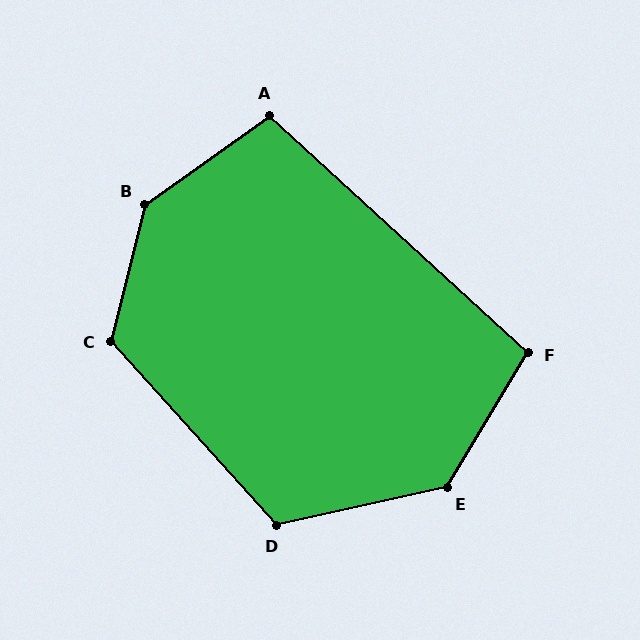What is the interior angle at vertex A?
Approximately 102 degrees (obtuse).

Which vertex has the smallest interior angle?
F, at approximately 102 degrees.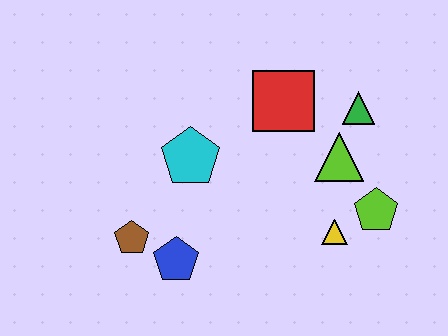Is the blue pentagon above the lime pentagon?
No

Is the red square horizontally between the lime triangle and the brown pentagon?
Yes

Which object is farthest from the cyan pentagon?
The lime pentagon is farthest from the cyan pentagon.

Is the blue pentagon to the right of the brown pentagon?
Yes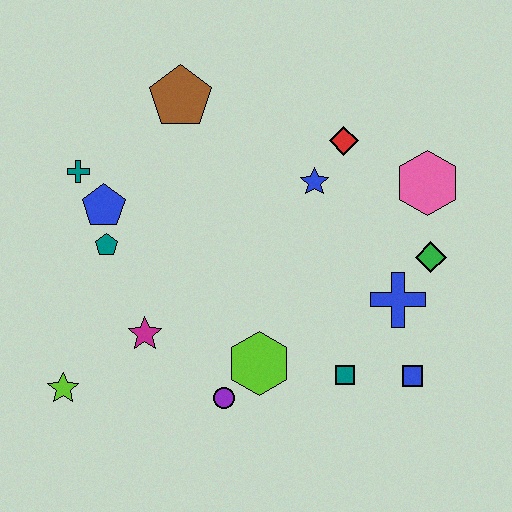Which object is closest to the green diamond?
The blue cross is closest to the green diamond.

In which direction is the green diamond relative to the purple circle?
The green diamond is to the right of the purple circle.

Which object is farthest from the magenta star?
The pink hexagon is farthest from the magenta star.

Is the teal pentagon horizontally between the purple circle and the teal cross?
Yes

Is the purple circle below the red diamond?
Yes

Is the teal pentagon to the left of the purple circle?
Yes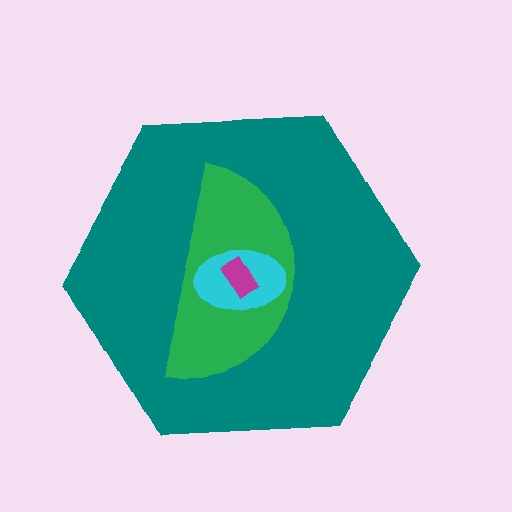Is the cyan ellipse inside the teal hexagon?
Yes.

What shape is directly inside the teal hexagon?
The green semicircle.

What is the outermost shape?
The teal hexagon.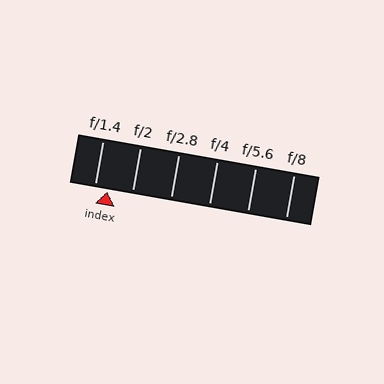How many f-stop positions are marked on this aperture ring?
There are 6 f-stop positions marked.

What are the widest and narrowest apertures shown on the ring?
The widest aperture shown is f/1.4 and the narrowest is f/8.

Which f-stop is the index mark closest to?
The index mark is closest to f/1.4.